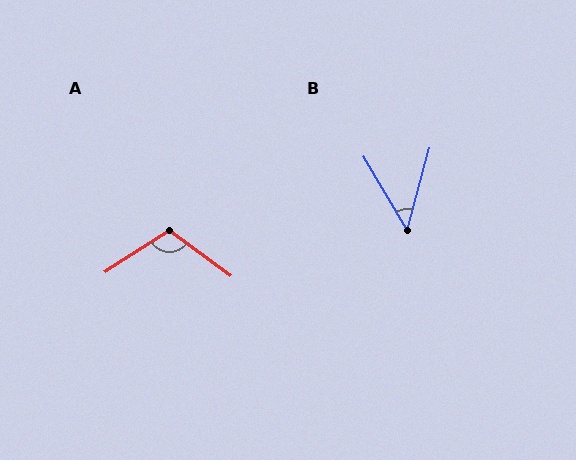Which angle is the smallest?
B, at approximately 46 degrees.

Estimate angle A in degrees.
Approximately 111 degrees.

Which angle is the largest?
A, at approximately 111 degrees.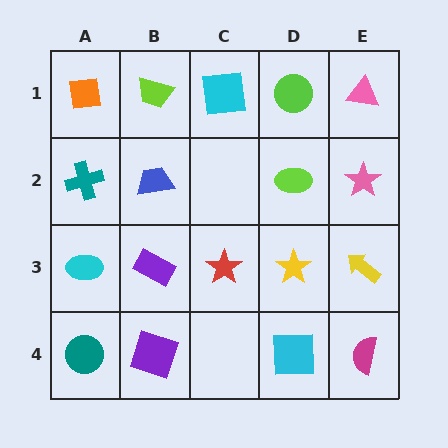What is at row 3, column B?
A purple rectangle.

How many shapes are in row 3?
5 shapes.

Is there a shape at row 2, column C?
No, that cell is empty.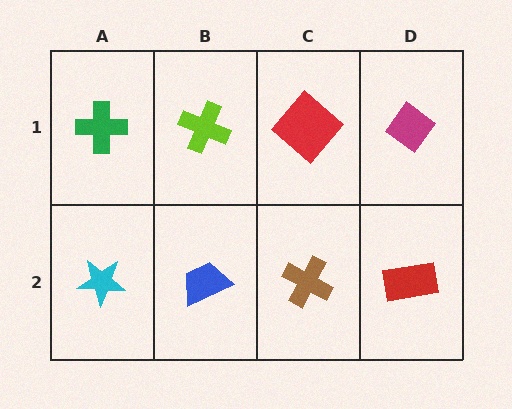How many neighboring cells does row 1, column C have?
3.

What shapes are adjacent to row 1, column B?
A blue trapezoid (row 2, column B), a green cross (row 1, column A), a red diamond (row 1, column C).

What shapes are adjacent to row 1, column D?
A red rectangle (row 2, column D), a red diamond (row 1, column C).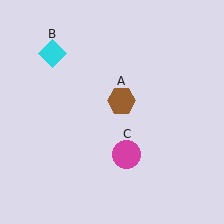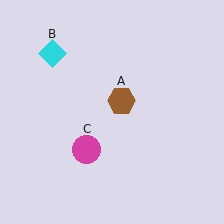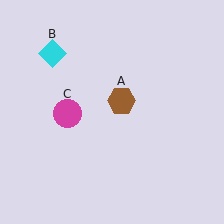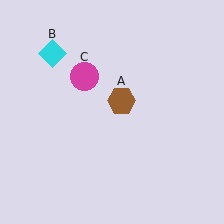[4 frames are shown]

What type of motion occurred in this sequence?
The magenta circle (object C) rotated clockwise around the center of the scene.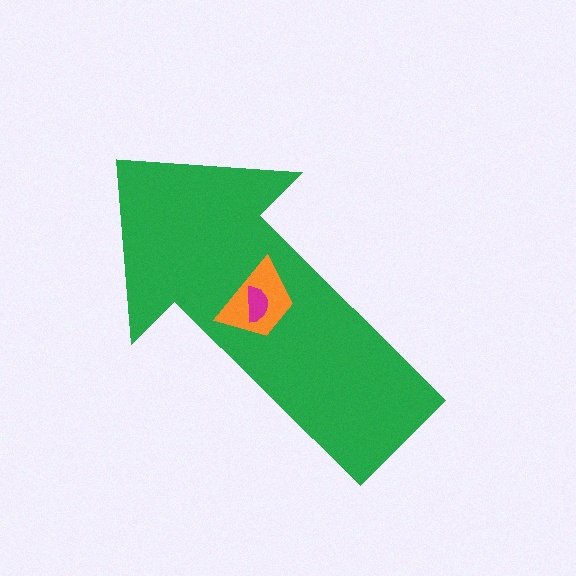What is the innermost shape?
The magenta semicircle.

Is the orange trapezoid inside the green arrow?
Yes.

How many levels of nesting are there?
3.